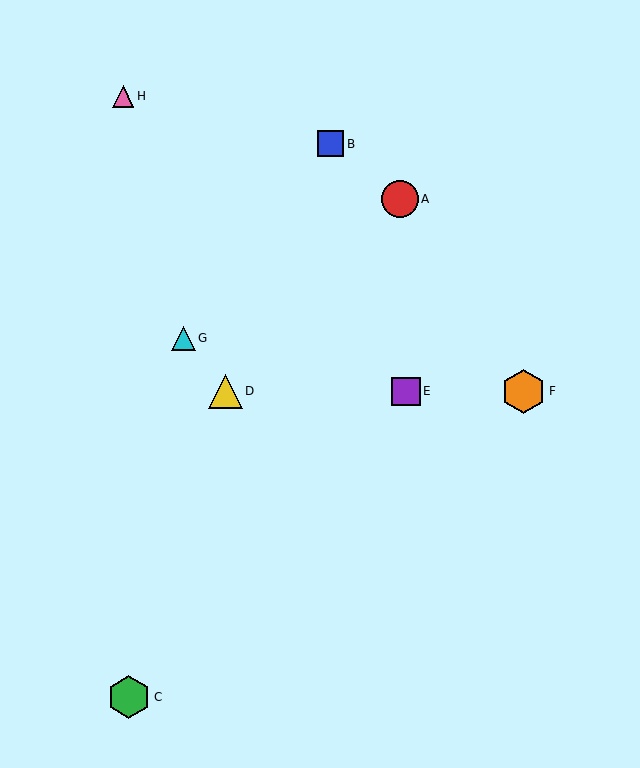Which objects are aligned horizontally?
Objects D, E, F are aligned horizontally.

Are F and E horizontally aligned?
Yes, both are at y≈391.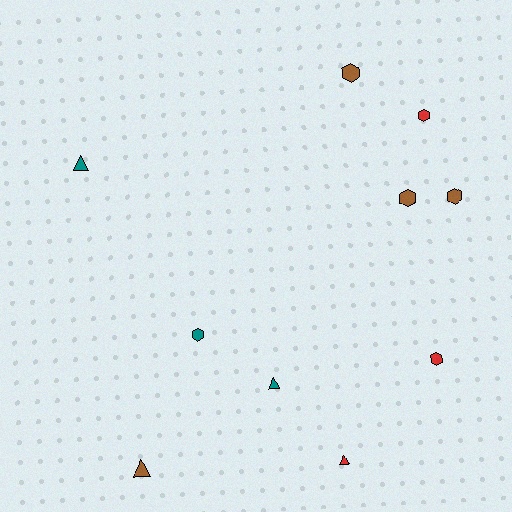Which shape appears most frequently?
Hexagon, with 6 objects.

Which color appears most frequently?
Brown, with 4 objects.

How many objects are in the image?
There are 10 objects.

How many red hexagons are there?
There are 2 red hexagons.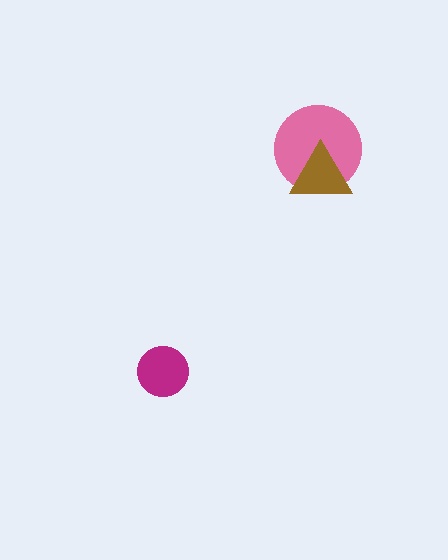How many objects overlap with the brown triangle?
1 object overlaps with the brown triangle.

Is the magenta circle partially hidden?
No, no other shape covers it.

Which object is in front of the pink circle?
The brown triangle is in front of the pink circle.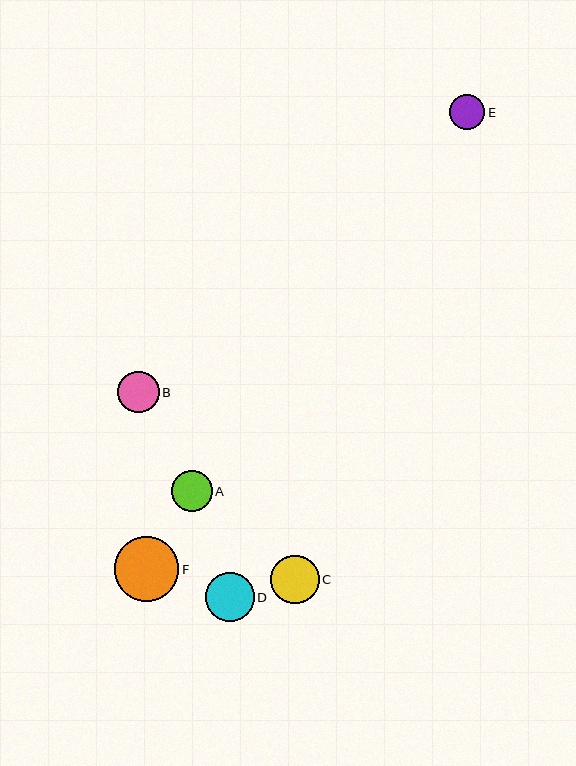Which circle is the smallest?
Circle E is the smallest with a size of approximately 36 pixels.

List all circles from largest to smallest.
From largest to smallest: F, D, C, B, A, E.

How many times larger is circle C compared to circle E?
Circle C is approximately 1.4 times the size of circle E.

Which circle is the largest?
Circle F is the largest with a size of approximately 65 pixels.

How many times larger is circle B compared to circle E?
Circle B is approximately 1.2 times the size of circle E.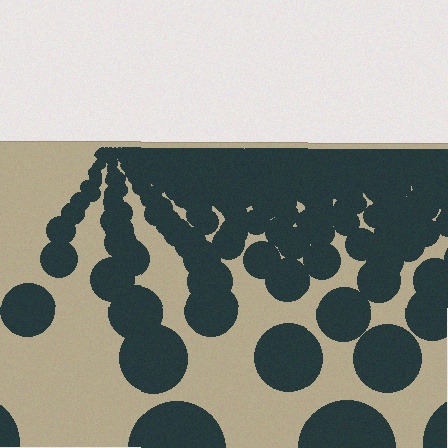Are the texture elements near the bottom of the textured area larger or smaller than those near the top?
Larger. Near the bottom, elements are closer to the viewer and appear at a bigger on-screen size.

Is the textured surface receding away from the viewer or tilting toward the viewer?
The surface is receding away from the viewer. Texture elements get smaller and denser toward the top.